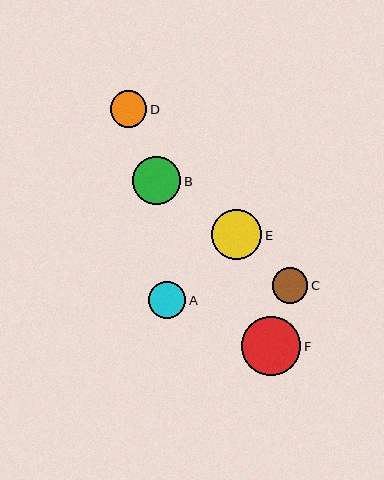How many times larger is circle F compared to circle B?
Circle F is approximately 1.2 times the size of circle B.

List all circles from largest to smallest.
From largest to smallest: F, E, B, A, D, C.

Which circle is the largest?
Circle F is the largest with a size of approximately 59 pixels.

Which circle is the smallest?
Circle C is the smallest with a size of approximately 36 pixels.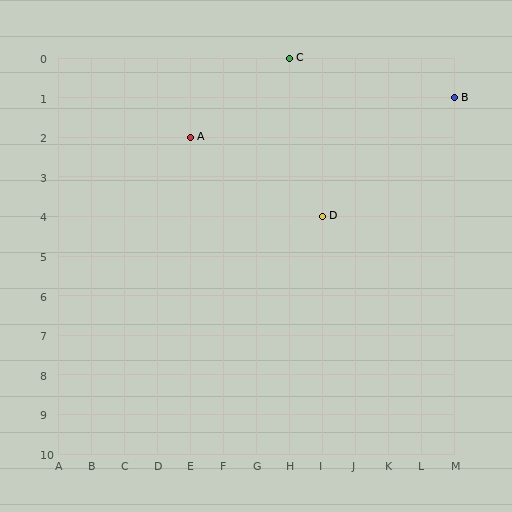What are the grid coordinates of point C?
Point C is at grid coordinates (H, 0).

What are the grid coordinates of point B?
Point B is at grid coordinates (M, 1).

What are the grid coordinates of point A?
Point A is at grid coordinates (E, 2).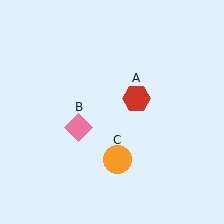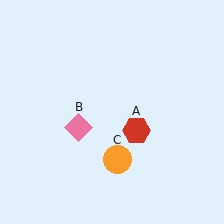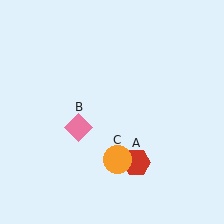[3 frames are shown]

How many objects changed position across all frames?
1 object changed position: red hexagon (object A).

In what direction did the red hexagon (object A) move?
The red hexagon (object A) moved down.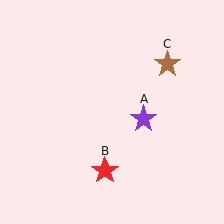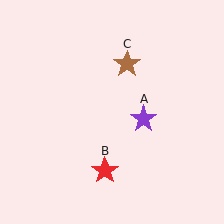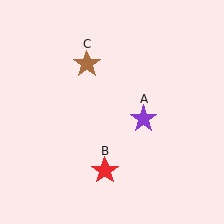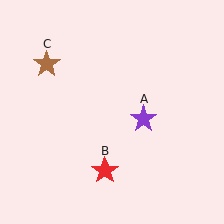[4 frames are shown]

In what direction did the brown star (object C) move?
The brown star (object C) moved left.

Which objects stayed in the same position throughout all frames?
Purple star (object A) and red star (object B) remained stationary.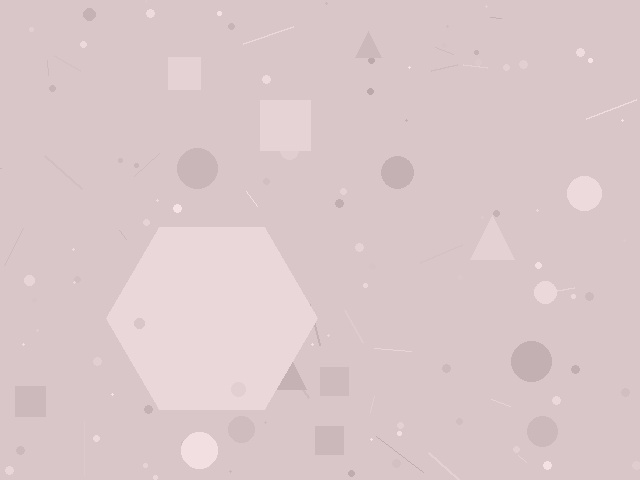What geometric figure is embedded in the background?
A hexagon is embedded in the background.